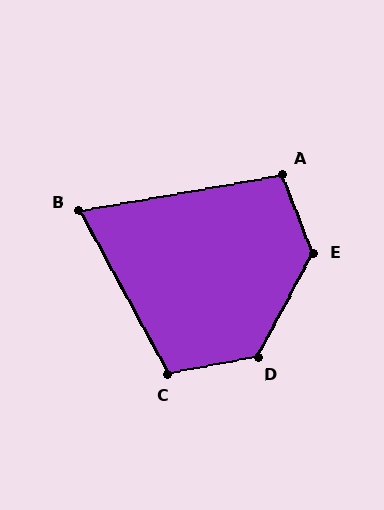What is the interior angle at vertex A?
Approximately 101 degrees (obtuse).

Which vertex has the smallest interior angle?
B, at approximately 72 degrees.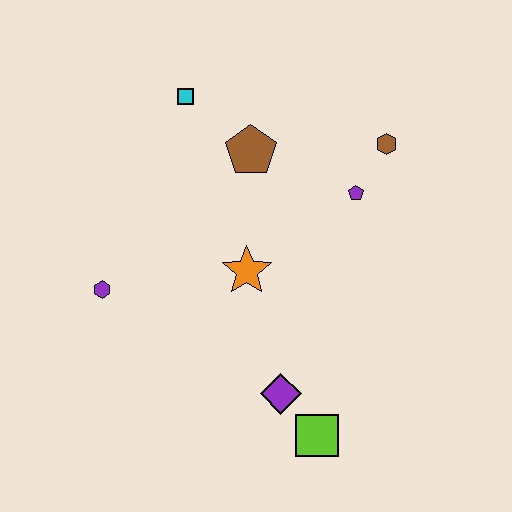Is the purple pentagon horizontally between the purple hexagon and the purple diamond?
No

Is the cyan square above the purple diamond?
Yes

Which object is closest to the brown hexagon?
The purple pentagon is closest to the brown hexagon.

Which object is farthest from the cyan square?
The lime square is farthest from the cyan square.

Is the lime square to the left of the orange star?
No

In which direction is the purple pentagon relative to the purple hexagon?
The purple pentagon is to the right of the purple hexagon.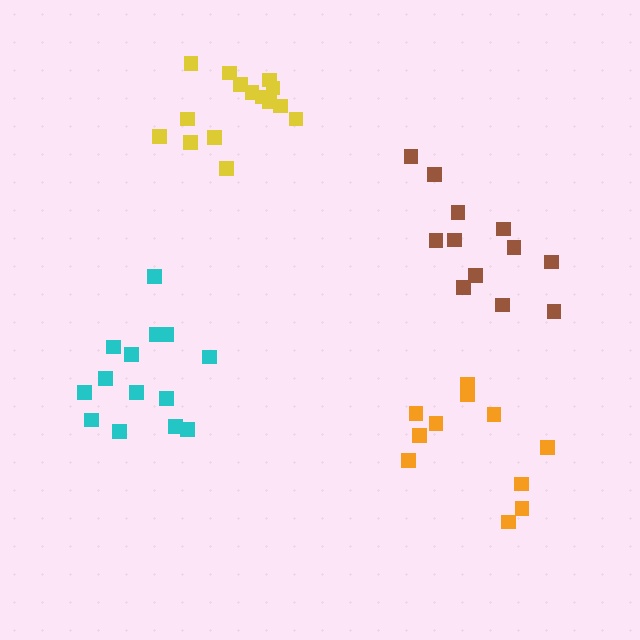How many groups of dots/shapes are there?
There are 4 groups.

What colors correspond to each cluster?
The clusters are colored: yellow, brown, orange, cyan.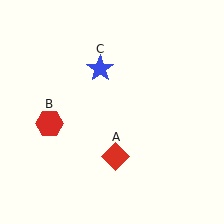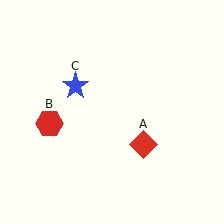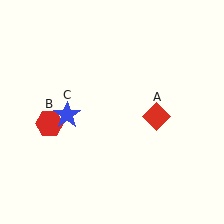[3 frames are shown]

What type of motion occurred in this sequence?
The red diamond (object A), blue star (object C) rotated counterclockwise around the center of the scene.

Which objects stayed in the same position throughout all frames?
Red hexagon (object B) remained stationary.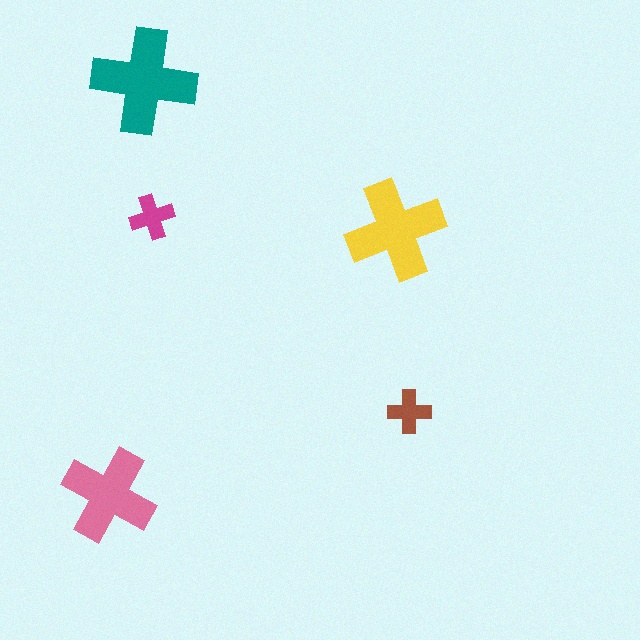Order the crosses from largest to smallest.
the teal one, the yellow one, the pink one, the magenta one, the brown one.